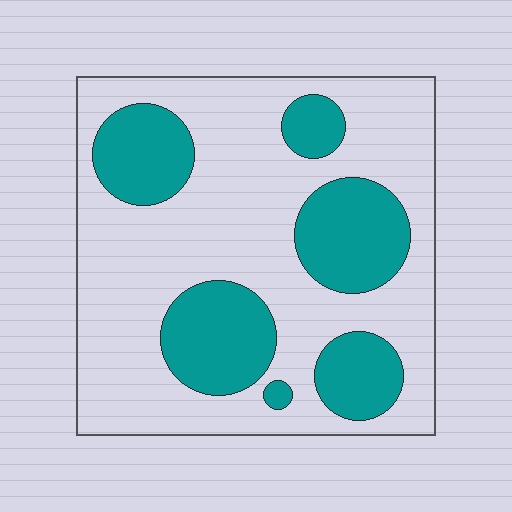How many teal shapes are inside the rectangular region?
6.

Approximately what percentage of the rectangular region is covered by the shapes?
Approximately 30%.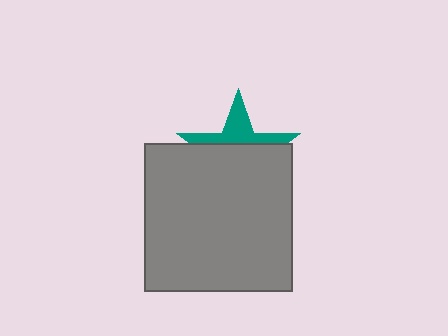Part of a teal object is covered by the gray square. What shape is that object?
It is a star.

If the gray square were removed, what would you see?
You would see the complete teal star.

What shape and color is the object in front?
The object in front is a gray square.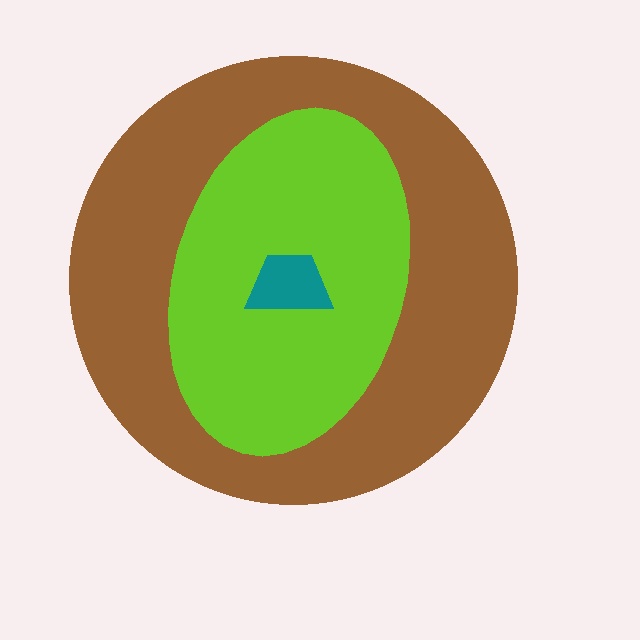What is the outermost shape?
The brown circle.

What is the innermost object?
The teal trapezoid.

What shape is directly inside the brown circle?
The lime ellipse.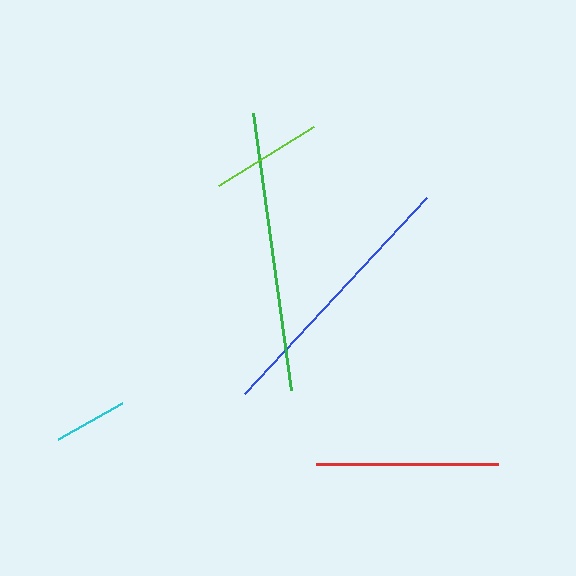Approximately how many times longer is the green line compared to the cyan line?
The green line is approximately 3.8 times the length of the cyan line.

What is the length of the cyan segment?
The cyan segment is approximately 74 pixels long.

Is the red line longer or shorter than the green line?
The green line is longer than the red line.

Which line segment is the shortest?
The cyan line is the shortest at approximately 74 pixels.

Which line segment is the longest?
The green line is the longest at approximately 280 pixels.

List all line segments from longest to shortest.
From longest to shortest: green, blue, red, lime, cyan.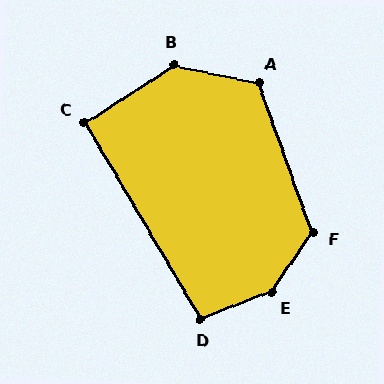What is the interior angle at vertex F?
Approximately 125 degrees (obtuse).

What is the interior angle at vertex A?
Approximately 122 degrees (obtuse).